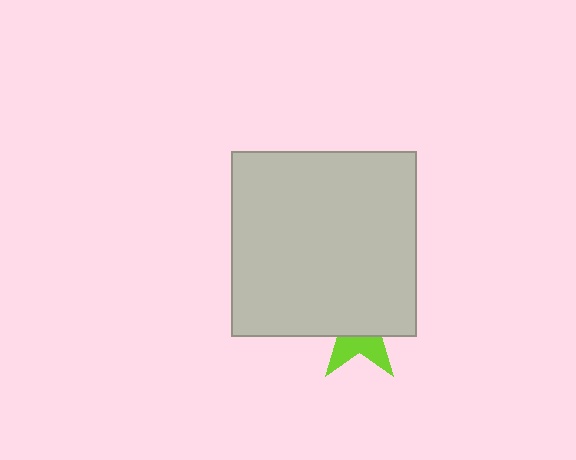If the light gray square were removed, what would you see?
You would see the complete lime star.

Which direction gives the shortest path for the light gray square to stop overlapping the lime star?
Moving up gives the shortest separation.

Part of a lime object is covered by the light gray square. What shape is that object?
It is a star.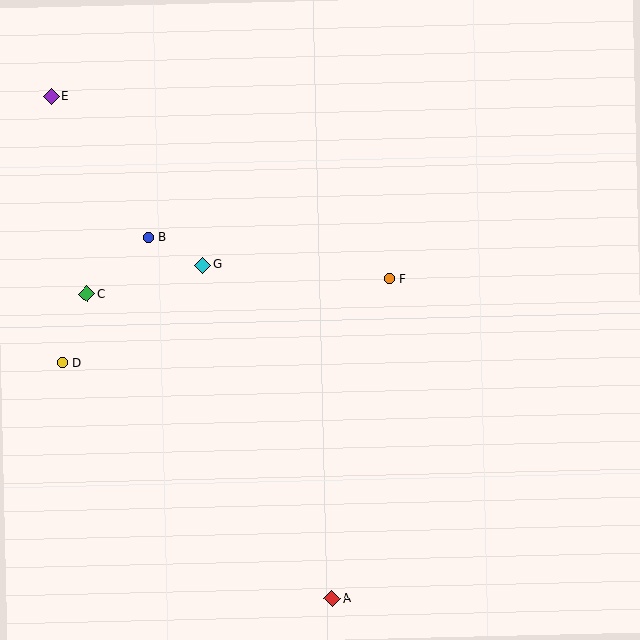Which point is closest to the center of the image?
Point F at (389, 279) is closest to the center.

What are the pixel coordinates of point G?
Point G is at (203, 265).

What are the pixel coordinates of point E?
Point E is at (51, 97).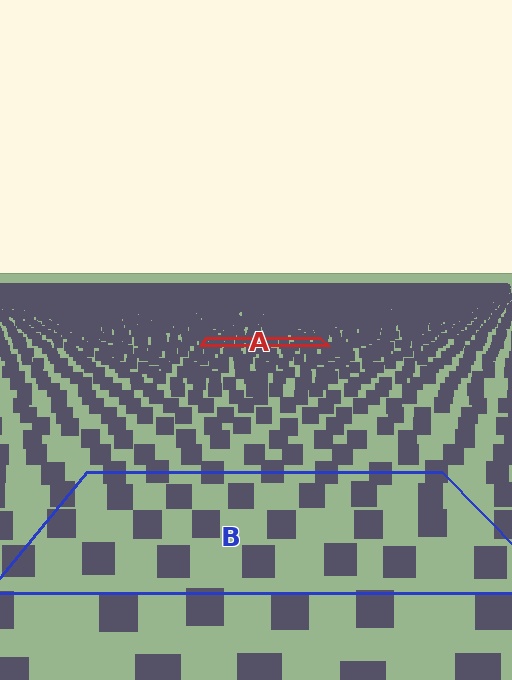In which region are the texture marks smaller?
The texture marks are smaller in region A, because it is farther away.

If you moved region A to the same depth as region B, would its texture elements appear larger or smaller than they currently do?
They would appear larger. At a closer depth, the same texture elements are projected at a bigger on-screen size.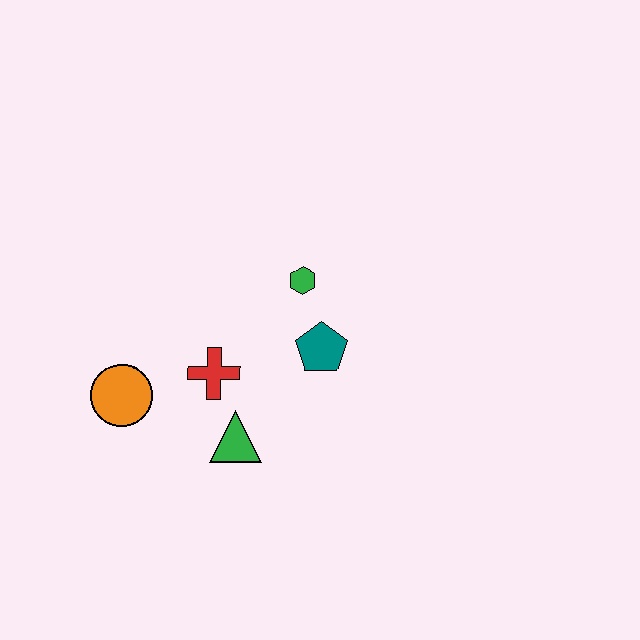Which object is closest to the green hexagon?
The teal pentagon is closest to the green hexagon.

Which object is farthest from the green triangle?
The green hexagon is farthest from the green triangle.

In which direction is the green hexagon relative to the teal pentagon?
The green hexagon is above the teal pentagon.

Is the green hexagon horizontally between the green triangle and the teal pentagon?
Yes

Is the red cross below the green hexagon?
Yes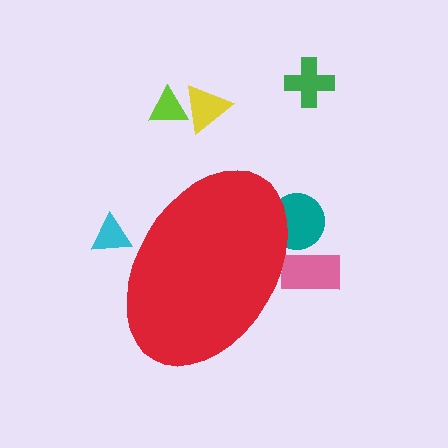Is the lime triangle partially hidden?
No, the lime triangle is fully visible.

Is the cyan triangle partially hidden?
Yes, the cyan triangle is partially hidden behind the red ellipse.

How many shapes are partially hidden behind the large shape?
3 shapes are partially hidden.